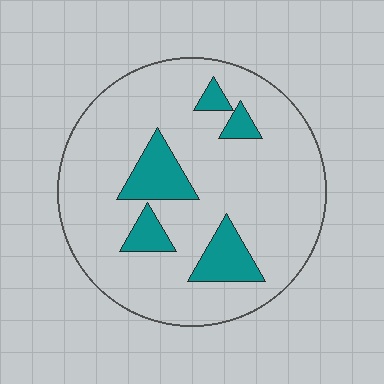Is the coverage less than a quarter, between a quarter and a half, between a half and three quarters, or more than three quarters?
Less than a quarter.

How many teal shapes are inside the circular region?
5.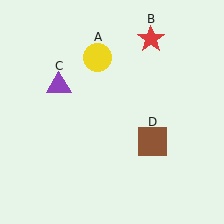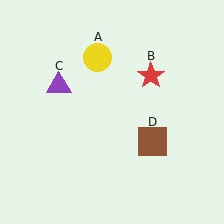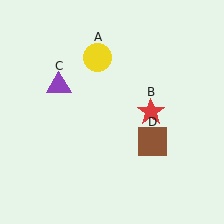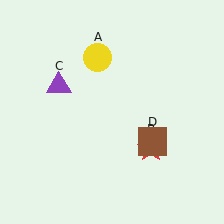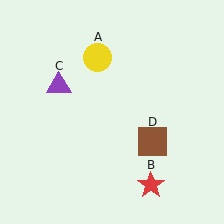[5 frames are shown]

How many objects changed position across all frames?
1 object changed position: red star (object B).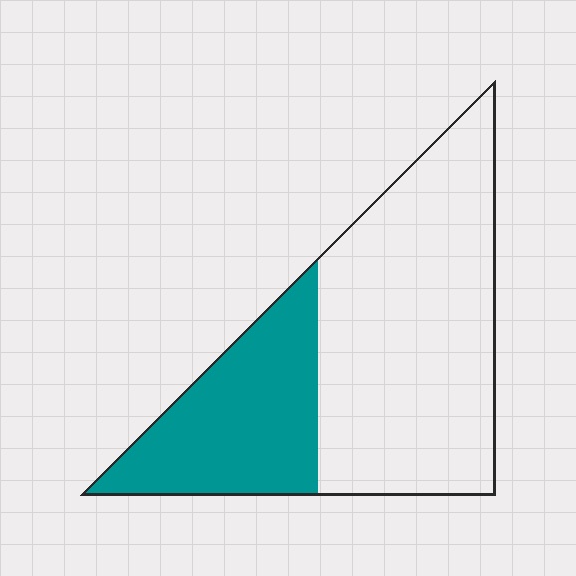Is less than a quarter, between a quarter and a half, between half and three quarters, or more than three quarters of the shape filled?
Between a quarter and a half.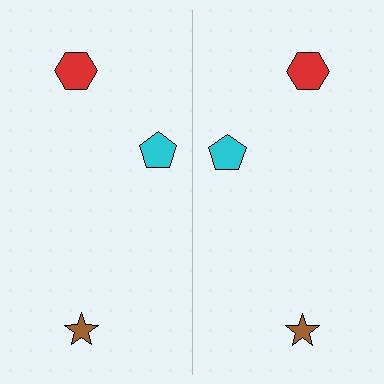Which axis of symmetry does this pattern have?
The pattern has a vertical axis of symmetry running through the center of the image.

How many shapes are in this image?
There are 6 shapes in this image.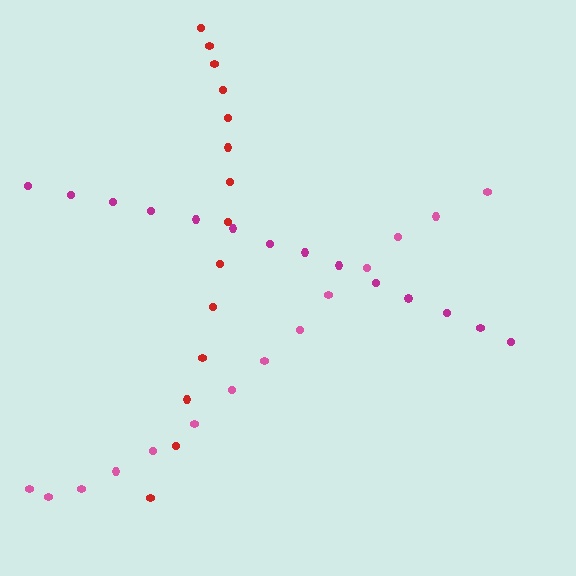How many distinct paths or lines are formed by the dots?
There are 3 distinct paths.